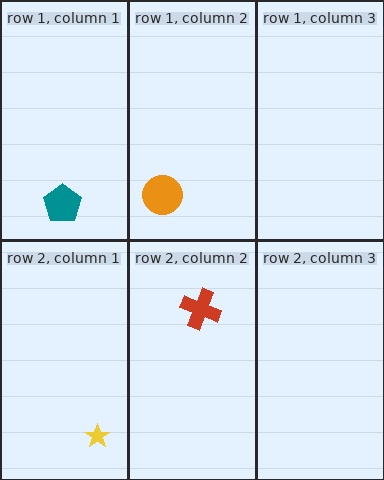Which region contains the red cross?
The row 2, column 2 region.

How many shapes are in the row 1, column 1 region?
1.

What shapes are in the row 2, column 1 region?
The yellow star.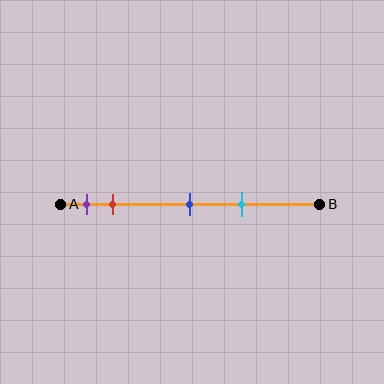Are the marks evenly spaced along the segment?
No, the marks are not evenly spaced.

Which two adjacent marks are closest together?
The purple and red marks are the closest adjacent pair.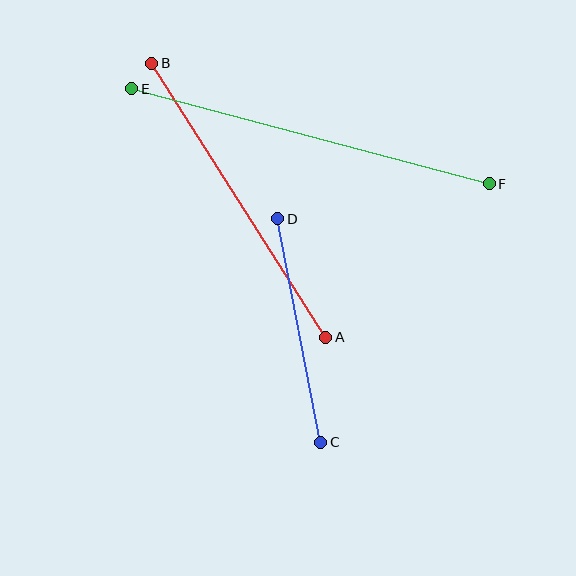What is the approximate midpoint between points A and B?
The midpoint is at approximately (239, 200) pixels.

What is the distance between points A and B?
The distance is approximately 325 pixels.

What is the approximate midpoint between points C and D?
The midpoint is at approximately (299, 330) pixels.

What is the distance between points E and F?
The distance is approximately 370 pixels.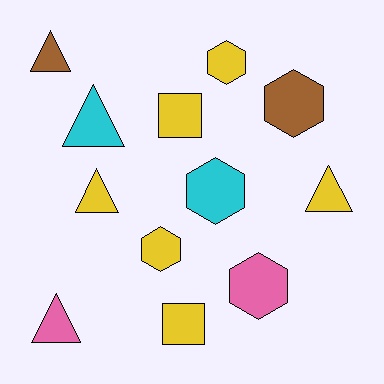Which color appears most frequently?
Yellow, with 6 objects.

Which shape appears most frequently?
Hexagon, with 5 objects.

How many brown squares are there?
There are no brown squares.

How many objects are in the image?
There are 12 objects.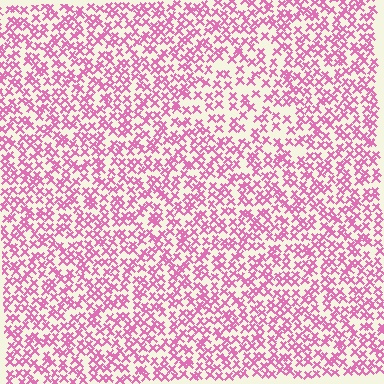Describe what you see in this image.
The image contains small pink elements arranged at two different densities. A triangle-shaped region is visible where the elements are less densely packed than the surrounding area.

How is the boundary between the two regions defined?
The boundary is defined by a change in element density (approximately 1.6x ratio). All elements are the same color, size, and shape.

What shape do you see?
I see a triangle.